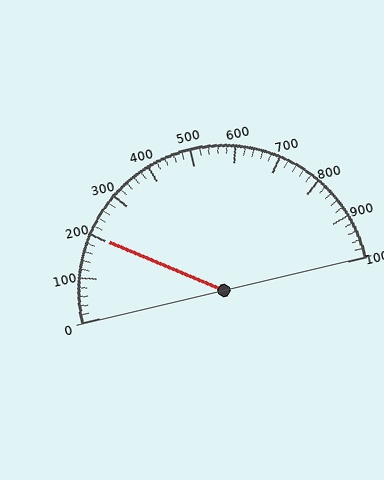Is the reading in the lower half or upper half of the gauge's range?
The reading is in the lower half of the range (0 to 1000).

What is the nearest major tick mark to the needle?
The nearest major tick mark is 200.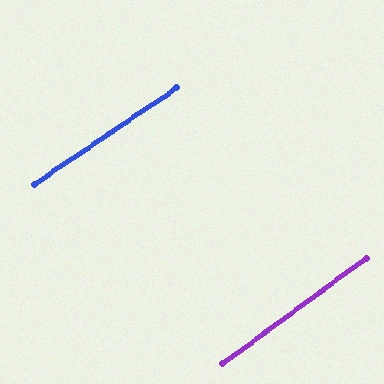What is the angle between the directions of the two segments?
Approximately 2 degrees.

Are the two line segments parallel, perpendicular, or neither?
Parallel — their directions differ by only 1.8°.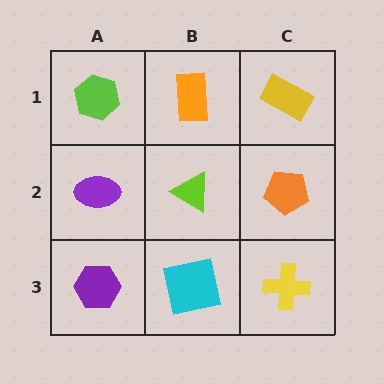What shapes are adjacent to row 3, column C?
An orange pentagon (row 2, column C), a cyan square (row 3, column B).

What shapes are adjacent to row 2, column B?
An orange rectangle (row 1, column B), a cyan square (row 3, column B), a purple ellipse (row 2, column A), an orange pentagon (row 2, column C).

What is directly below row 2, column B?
A cyan square.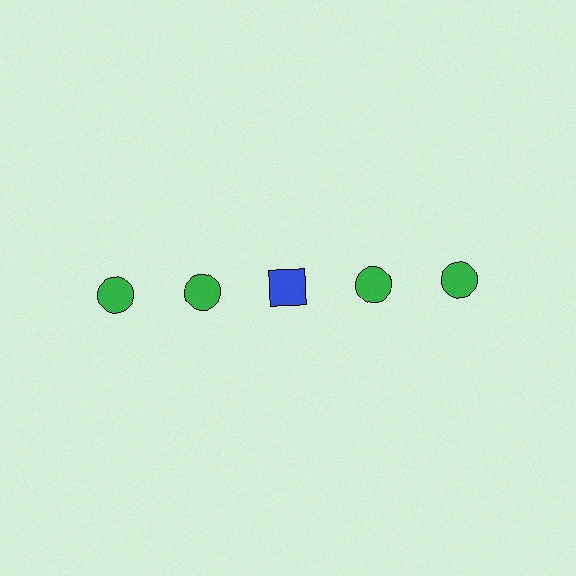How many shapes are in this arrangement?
There are 5 shapes arranged in a grid pattern.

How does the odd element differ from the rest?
It differs in both color (blue instead of green) and shape (square instead of circle).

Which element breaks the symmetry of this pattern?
The blue square in the top row, center column breaks the symmetry. All other shapes are green circles.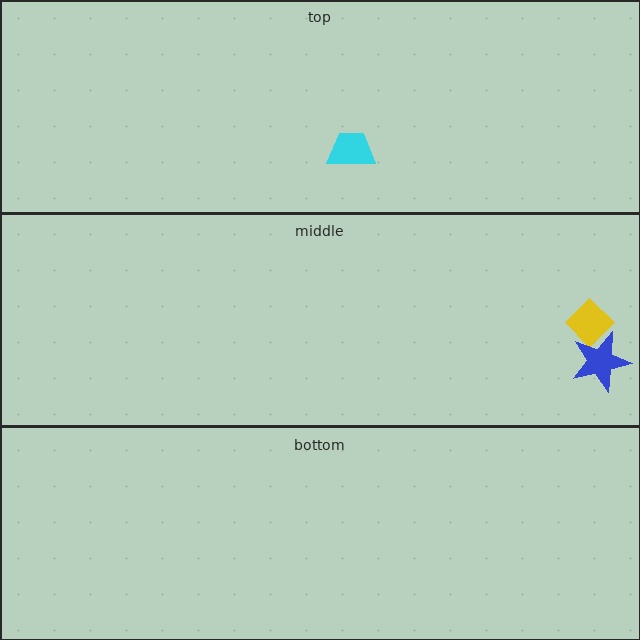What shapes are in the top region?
The cyan trapezoid.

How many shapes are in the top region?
1.